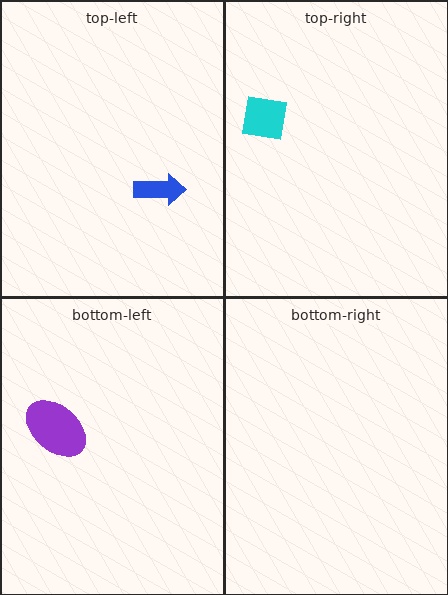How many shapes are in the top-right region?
1.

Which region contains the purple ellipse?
The bottom-left region.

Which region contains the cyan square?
The top-right region.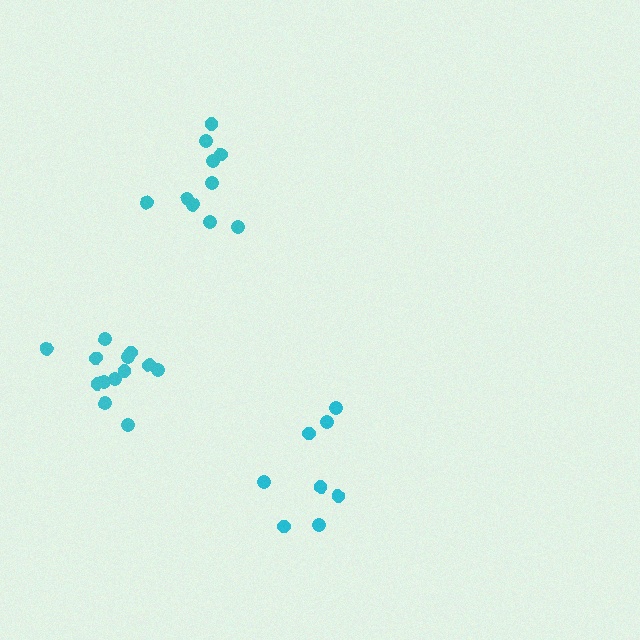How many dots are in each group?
Group 1: 8 dots, Group 2: 10 dots, Group 3: 13 dots (31 total).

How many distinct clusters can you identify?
There are 3 distinct clusters.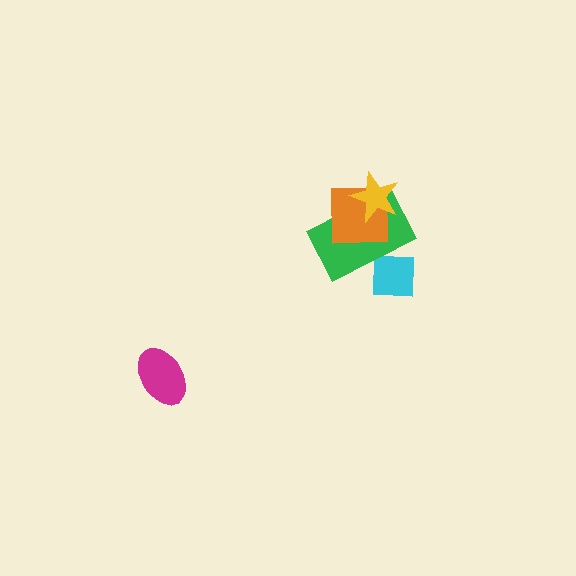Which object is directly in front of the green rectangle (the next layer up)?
The orange square is directly in front of the green rectangle.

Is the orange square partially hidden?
Yes, it is partially covered by another shape.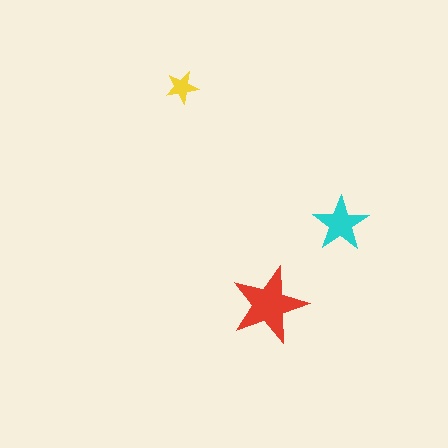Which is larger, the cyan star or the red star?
The red one.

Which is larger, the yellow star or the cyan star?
The cyan one.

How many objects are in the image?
There are 3 objects in the image.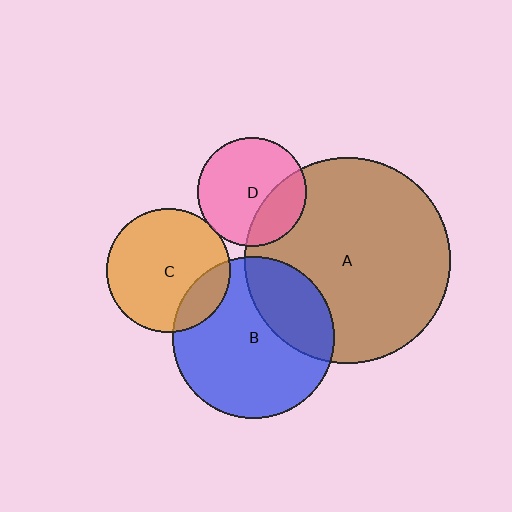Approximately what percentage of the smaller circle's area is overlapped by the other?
Approximately 30%.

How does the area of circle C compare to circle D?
Approximately 1.3 times.